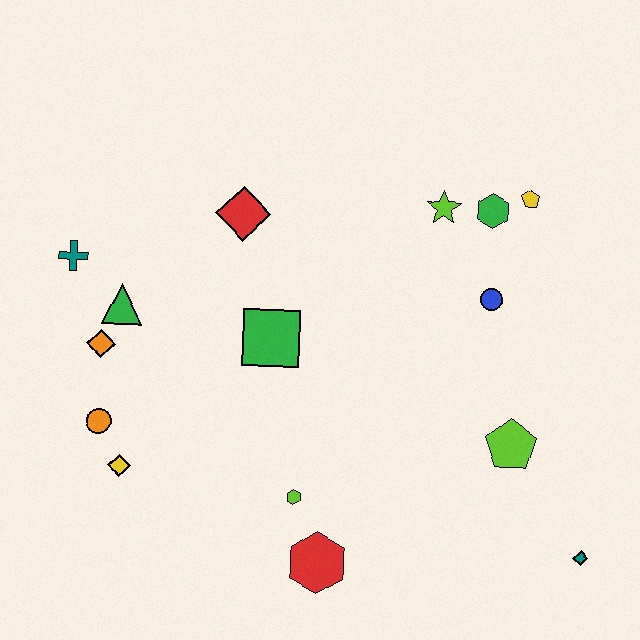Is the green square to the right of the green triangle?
Yes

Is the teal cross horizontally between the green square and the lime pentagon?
No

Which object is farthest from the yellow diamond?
The yellow pentagon is farthest from the yellow diamond.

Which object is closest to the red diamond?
The green square is closest to the red diamond.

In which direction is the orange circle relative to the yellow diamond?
The orange circle is above the yellow diamond.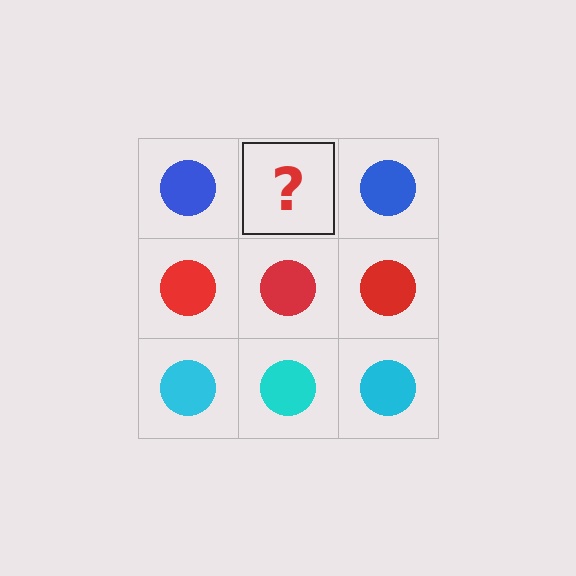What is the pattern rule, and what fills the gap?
The rule is that each row has a consistent color. The gap should be filled with a blue circle.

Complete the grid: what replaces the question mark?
The question mark should be replaced with a blue circle.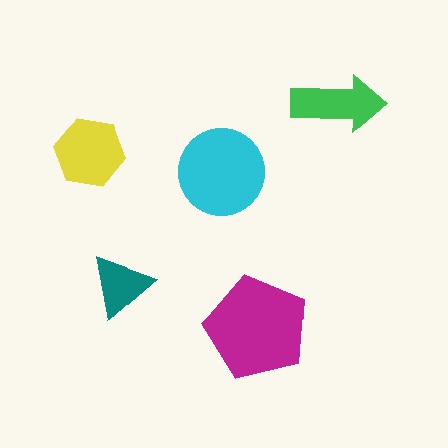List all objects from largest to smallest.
The magenta pentagon, the cyan circle, the yellow hexagon, the green arrow, the teal triangle.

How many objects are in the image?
There are 5 objects in the image.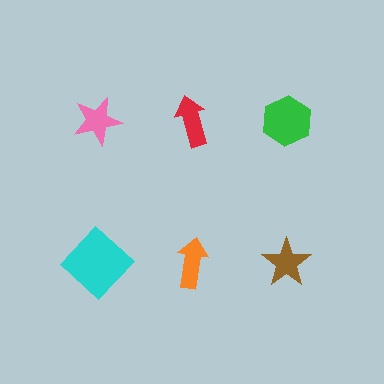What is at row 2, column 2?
An orange arrow.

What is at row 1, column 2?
A red arrow.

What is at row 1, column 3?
A green hexagon.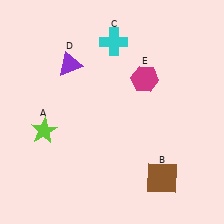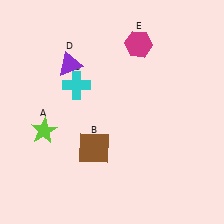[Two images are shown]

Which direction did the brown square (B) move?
The brown square (B) moved left.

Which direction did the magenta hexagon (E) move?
The magenta hexagon (E) moved up.